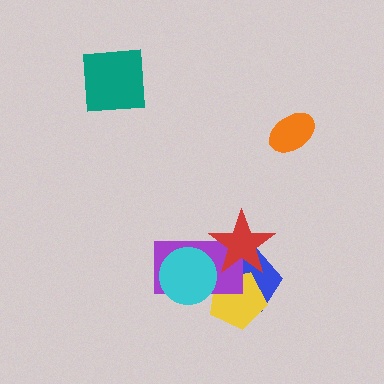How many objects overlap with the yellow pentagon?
3 objects overlap with the yellow pentagon.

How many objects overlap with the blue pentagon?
3 objects overlap with the blue pentagon.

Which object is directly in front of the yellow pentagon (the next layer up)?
The purple rectangle is directly in front of the yellow pentagon.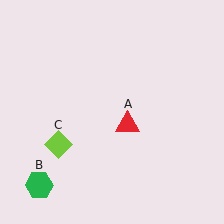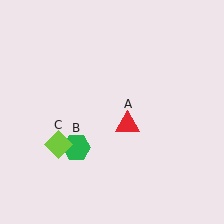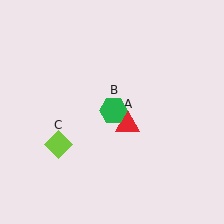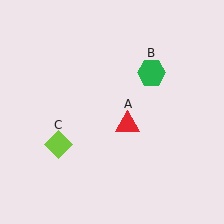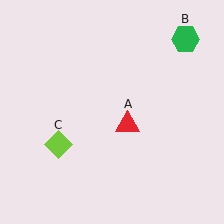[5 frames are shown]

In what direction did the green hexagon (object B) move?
The green hexagon (object B) moved up and to the right.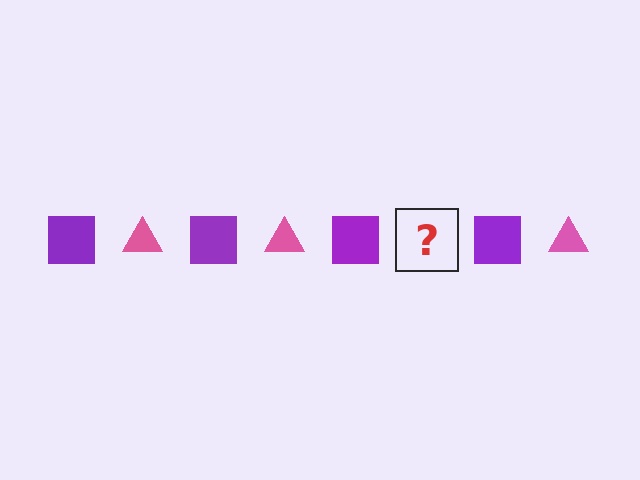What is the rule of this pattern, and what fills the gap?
The rule is that the pattern alternates between purple square and pink triangle. The gap should be filled with a pink triangle.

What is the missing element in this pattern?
The missing element is a pink triangle.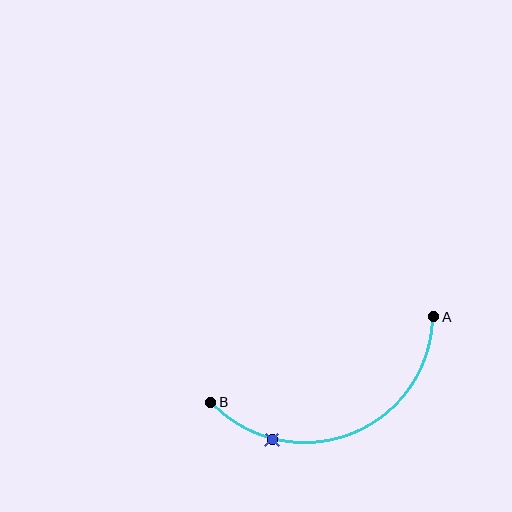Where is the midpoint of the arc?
The arc midpoint is the point on the curve farthest from the straight line joining A and B. It sits below that line.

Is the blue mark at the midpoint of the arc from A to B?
No. The blue mark lies on the arc but is closer to endpoint B. The arc midpoint would be at the point on the curve equidistant along the arc from both A and B.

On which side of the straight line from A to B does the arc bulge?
The arc bulges below the straight line connecting A and B.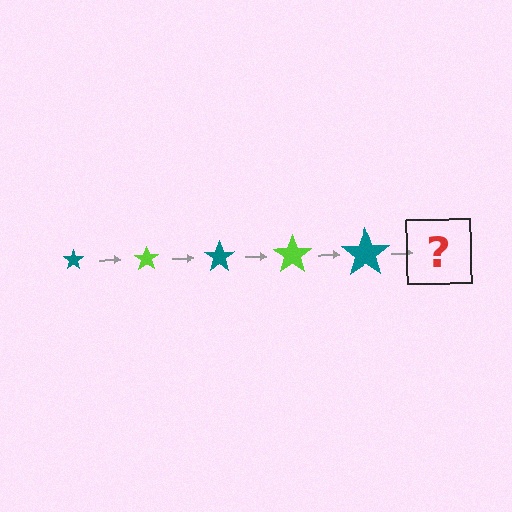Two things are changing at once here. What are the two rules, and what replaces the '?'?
The two rules are that the star grows larger each step and the color cycles through teal and lime. The '?' should be a lime star, larger than the previous one.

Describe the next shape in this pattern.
It should be a lime star, larger than the previous one.